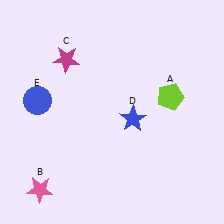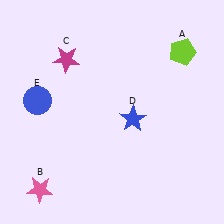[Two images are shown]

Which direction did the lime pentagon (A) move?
The lime pentagon (A) moved up.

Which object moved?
The lime pentagon (A) moved up.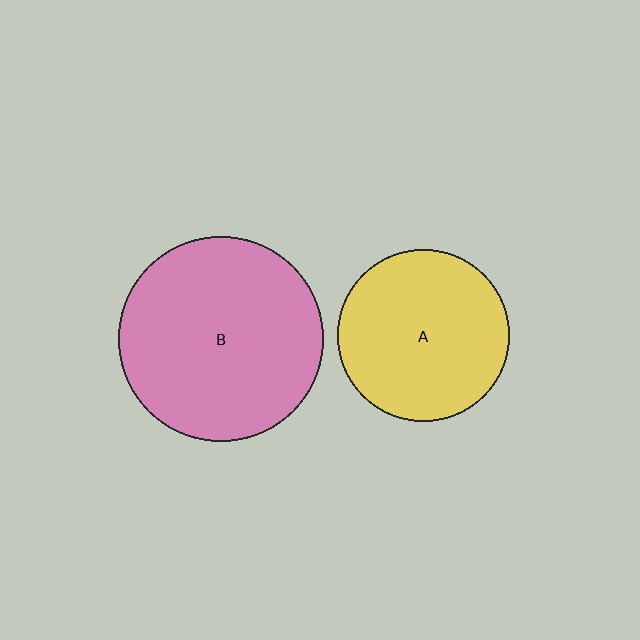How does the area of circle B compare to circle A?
Approximately 1.4 times.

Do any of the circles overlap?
No, none of the circles overlap.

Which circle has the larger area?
Circle B (pink).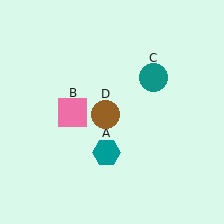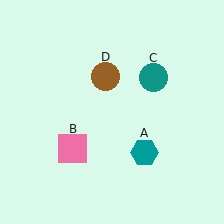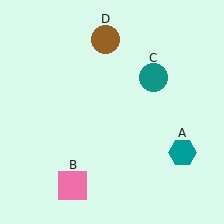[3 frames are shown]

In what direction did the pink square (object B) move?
The pink square (object B) moved down.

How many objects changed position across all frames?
3 objects changed position: teal hexagon (object A), pink square (object B), brown circle (object D).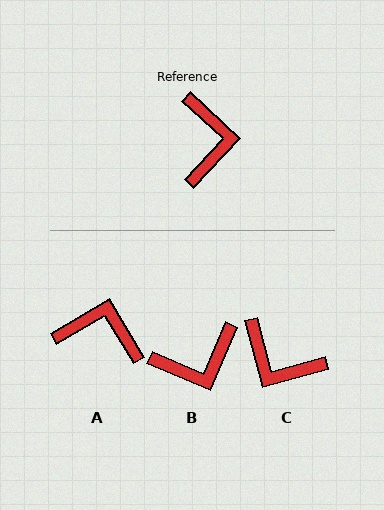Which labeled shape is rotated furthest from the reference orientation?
C, about 122 degrees away.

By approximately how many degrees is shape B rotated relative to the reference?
Approximately 70 degrees clockwise.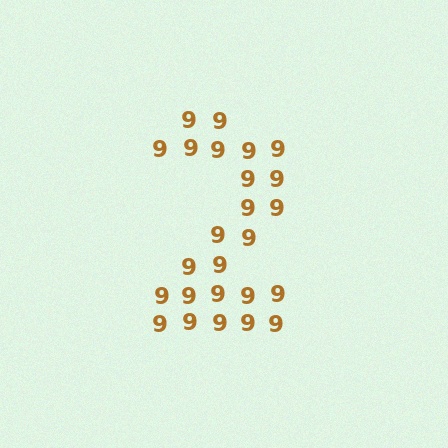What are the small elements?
The small elements are digit 9's.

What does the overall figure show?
The overall figure shows the digit 2.